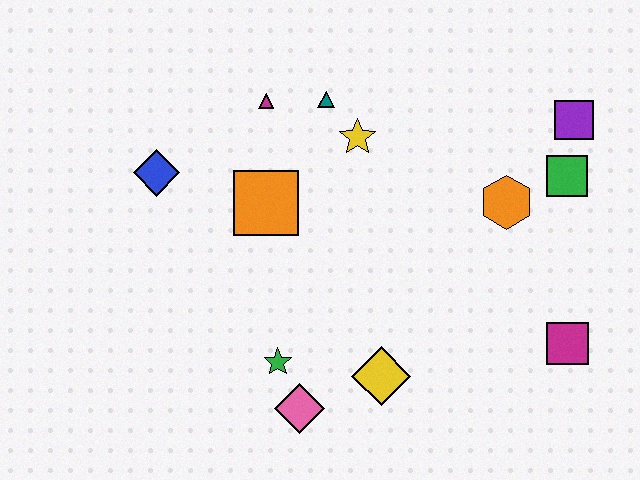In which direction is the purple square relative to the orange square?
The purple square is to the right of the orange square.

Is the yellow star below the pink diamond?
No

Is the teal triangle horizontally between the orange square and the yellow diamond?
Yes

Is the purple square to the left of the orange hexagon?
No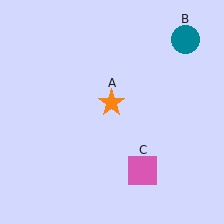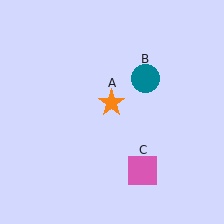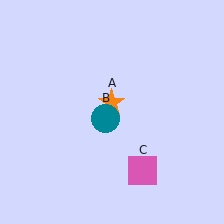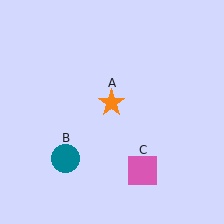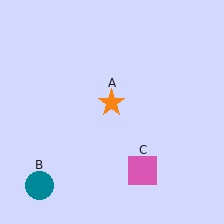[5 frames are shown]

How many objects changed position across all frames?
1 object changed position: teal circle (object B).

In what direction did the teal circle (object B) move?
The teal circle (object B) moved down and to the left.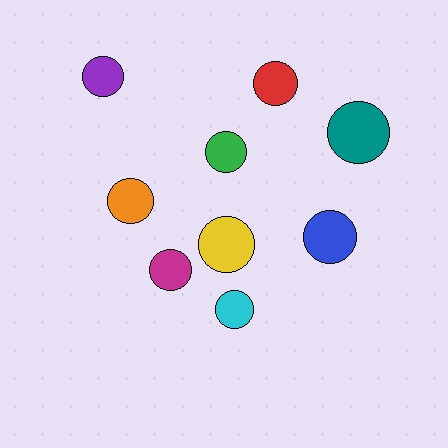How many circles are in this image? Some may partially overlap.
There are 9 circles.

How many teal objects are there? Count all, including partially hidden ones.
There is 1 teal object.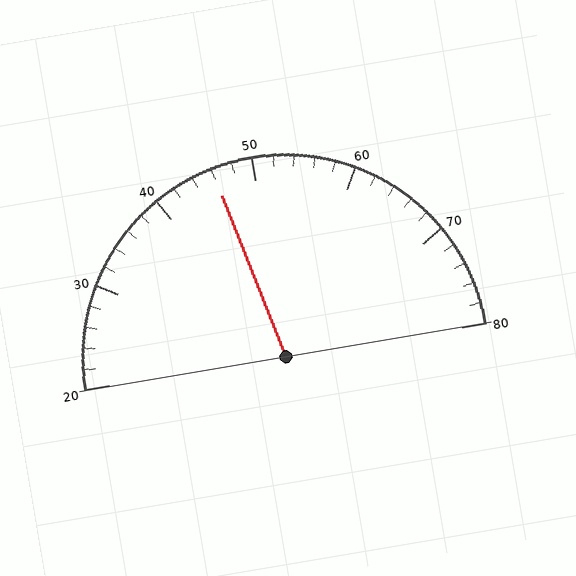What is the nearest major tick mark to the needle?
The nearest major tick mark is 50.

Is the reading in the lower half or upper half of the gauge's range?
The reading is in the lower half of the range (20 to 80).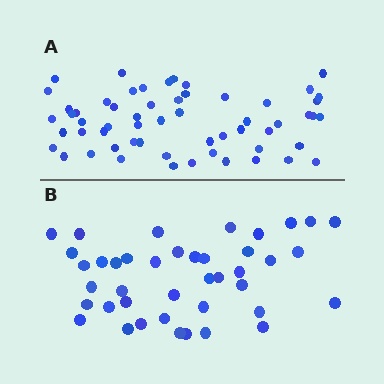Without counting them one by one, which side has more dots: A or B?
Region A (the top region) has more dots.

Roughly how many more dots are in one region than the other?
Region A has approximately 15 more dots than region B.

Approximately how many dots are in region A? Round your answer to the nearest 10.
About 60 dots. (The exact count is 58, which rounds to 60.)